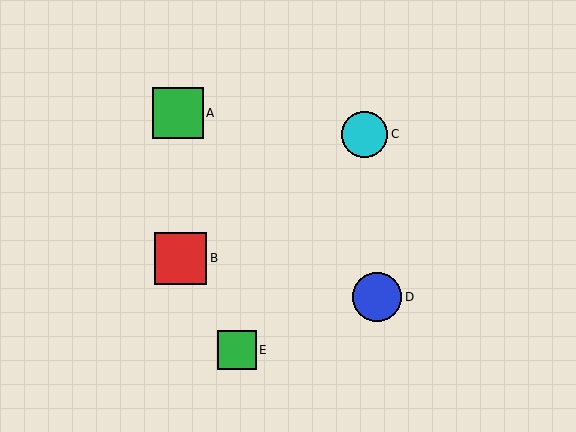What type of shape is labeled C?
Shape C is a cyan circle.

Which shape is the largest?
The red square (labeled B) is the largest.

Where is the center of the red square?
The center of the red square is at (180, 258).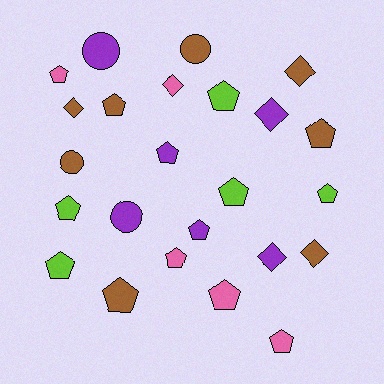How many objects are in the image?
There are 24 objects.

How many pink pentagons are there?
There are 4 pink pentagons.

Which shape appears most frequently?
Pentagon, with 14 objects.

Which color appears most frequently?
Brown, with 8 objects.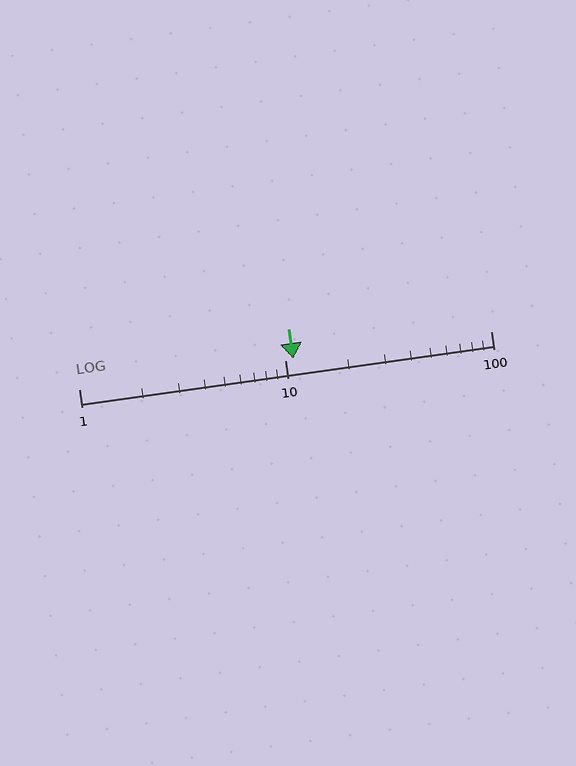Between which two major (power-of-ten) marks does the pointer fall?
The pointer is between 10 and 100.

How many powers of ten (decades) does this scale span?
The scale spans 2 decades, from 1 to 100.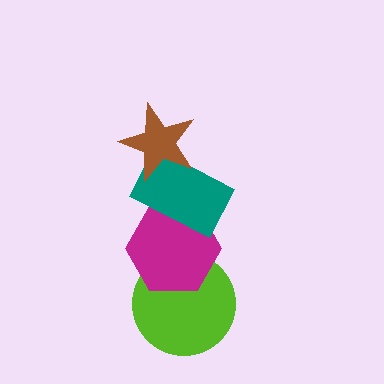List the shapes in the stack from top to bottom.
From top to bottom: the brown star, the teal rectangle, the magenta hexagon, the lime circle.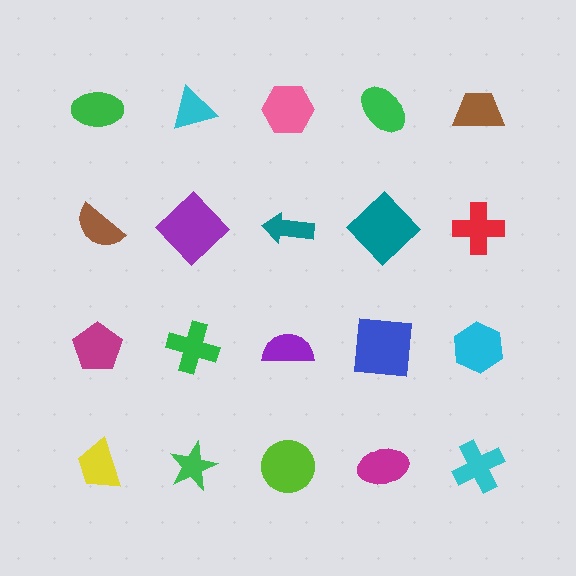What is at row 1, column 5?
A brown trapezoid.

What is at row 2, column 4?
A teal diamond.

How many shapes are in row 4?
5 shapes.